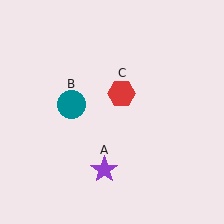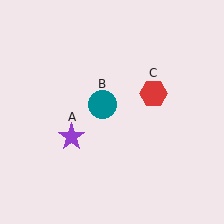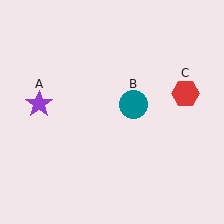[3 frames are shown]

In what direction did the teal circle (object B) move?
The teal circle (object B) moved right.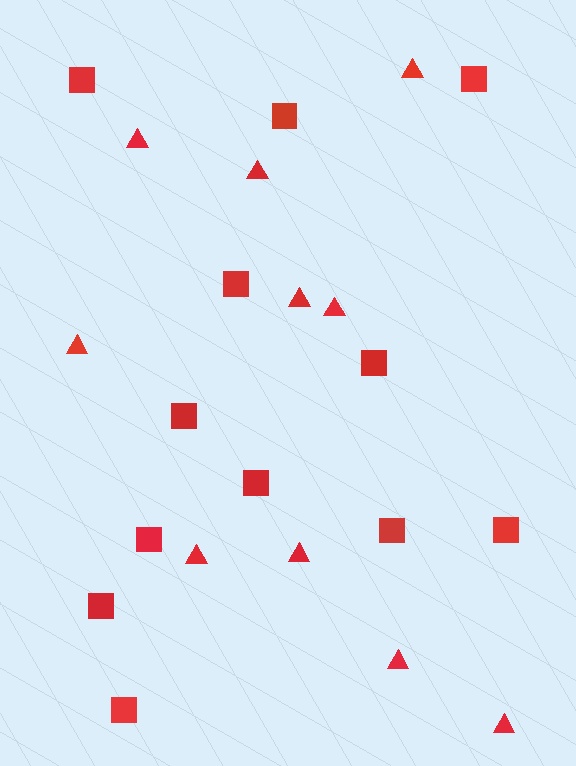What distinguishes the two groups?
There are 2 groups: one group of triangles (10) and one group of squares (12).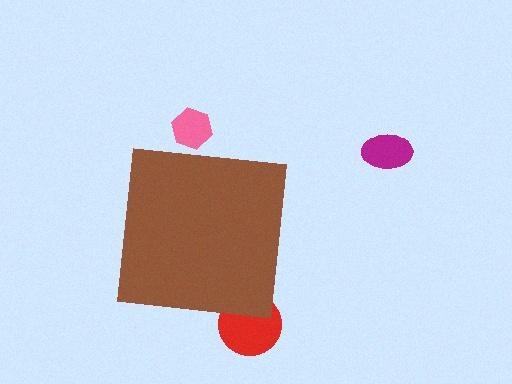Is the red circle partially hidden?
Yes, the red circle is partially hidden behind the brown square.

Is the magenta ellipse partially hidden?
No, the magenta ellipse is fully visible.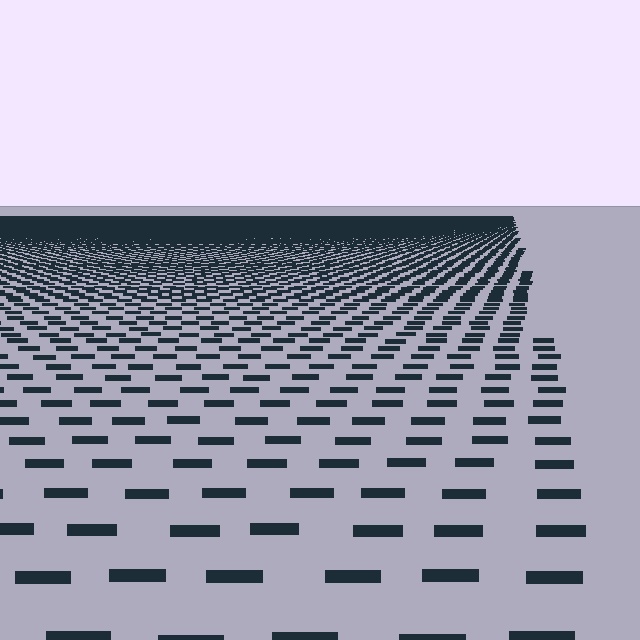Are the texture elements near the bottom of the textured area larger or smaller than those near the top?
Larger. Near the bottom, elements are closer to the viewer and appear at a bigger on-screen size.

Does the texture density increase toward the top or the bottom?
Density increases toward the top.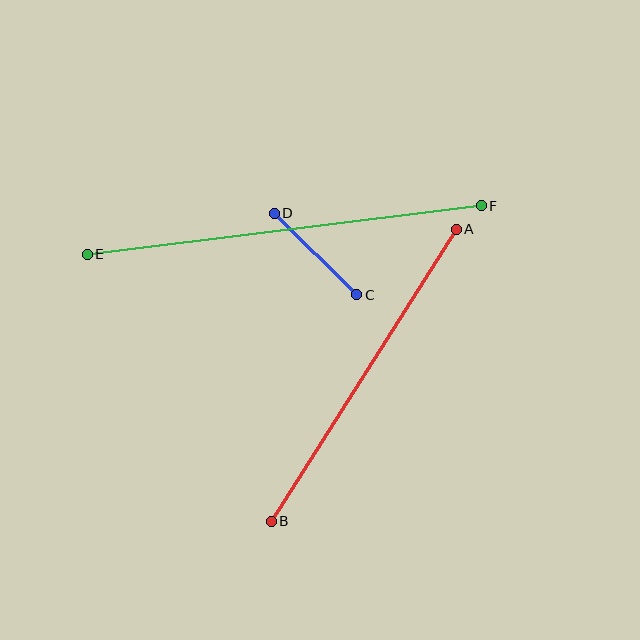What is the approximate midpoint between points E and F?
The midpoint is at approximately (284, 230) pixels.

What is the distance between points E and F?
The distance is approximately 397 pixels.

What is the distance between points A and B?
The distance is approximately 345 pixels.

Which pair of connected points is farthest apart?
Points E and F are farthest apart.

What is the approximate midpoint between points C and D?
The midpoint is at approximately (316, 254) pixels.